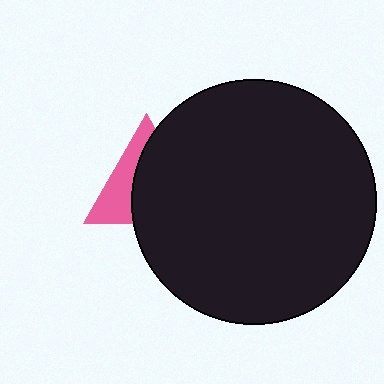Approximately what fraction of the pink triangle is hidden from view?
Roughly 62% of the pink triangle is hidden behind the black circle.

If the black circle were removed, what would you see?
You would see the complete pink triangle.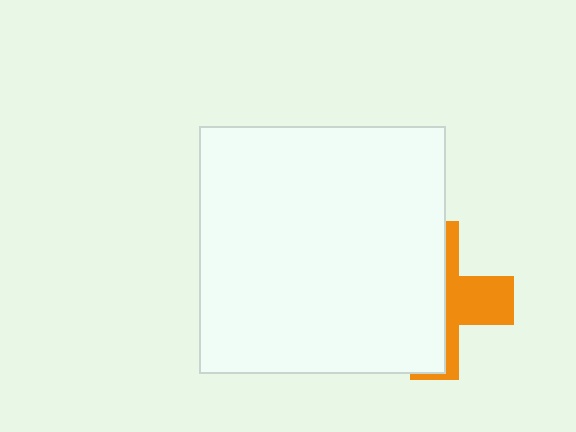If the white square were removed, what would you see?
You would see the complete orange cross.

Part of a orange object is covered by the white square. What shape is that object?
It is a cross.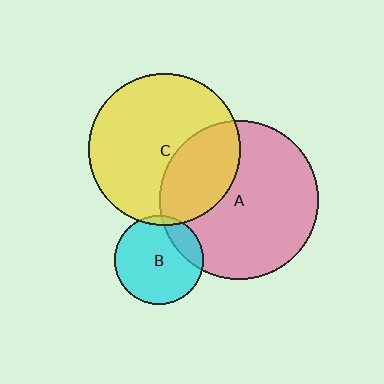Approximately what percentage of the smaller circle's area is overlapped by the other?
Approximately 20%.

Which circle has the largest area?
Circle A (pink).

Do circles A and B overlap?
Yes.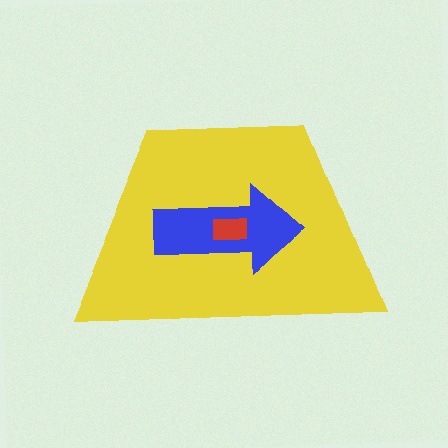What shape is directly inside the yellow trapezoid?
The blue arrow.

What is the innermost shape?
The red rectangle.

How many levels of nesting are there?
3.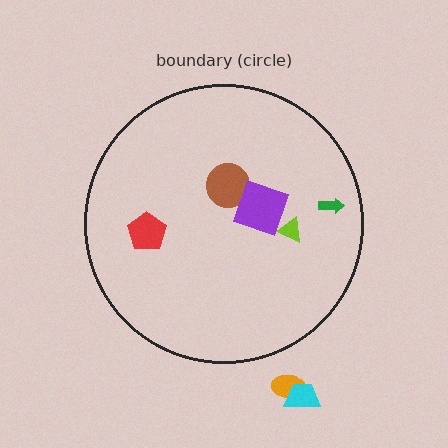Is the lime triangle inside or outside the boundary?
Inside.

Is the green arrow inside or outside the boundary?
Inside.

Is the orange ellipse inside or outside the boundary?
Outside.